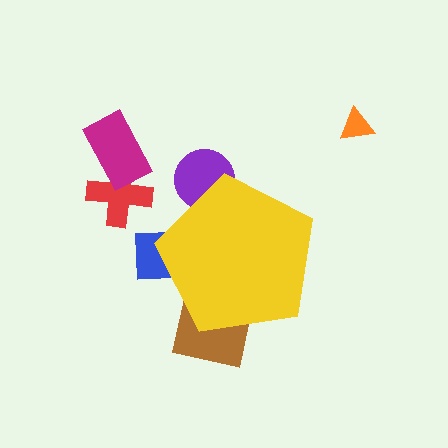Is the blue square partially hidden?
Yes, the blue square is partially hidden behind the yellow pentagon.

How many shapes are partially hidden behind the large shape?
3 shapes are partially hidden.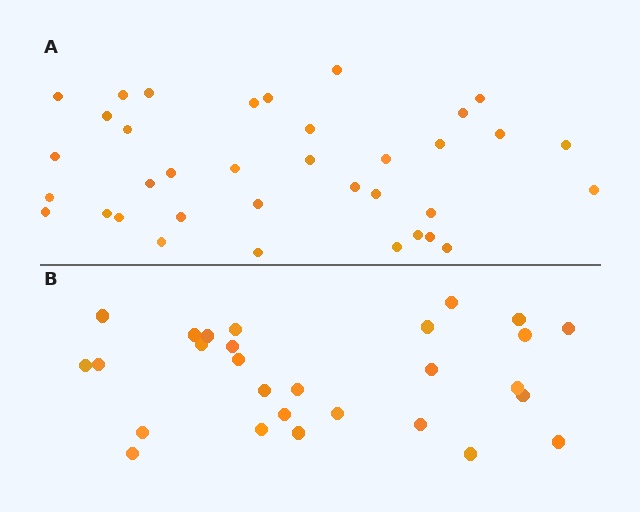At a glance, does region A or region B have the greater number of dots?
Region A (the top region) has more dots.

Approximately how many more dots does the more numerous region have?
Region A has roughly 8 or so more dots than region B.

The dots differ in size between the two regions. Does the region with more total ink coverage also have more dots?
No. Region B has more total ink coverage because its dots are larger, but region A actually contains more individual dots. Total area can be misleading — the number of items is what matters here.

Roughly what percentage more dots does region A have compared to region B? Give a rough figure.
About 30% more.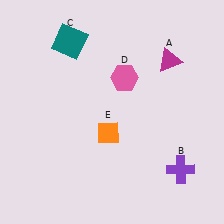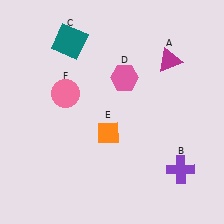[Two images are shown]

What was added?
A pink circle (F) was added in Image 2.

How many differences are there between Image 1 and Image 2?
There is 1 difference between the two images.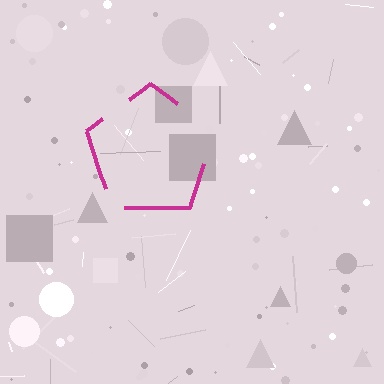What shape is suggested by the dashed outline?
The dashed outline suggests a pentagon.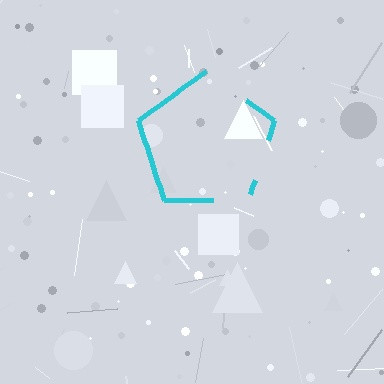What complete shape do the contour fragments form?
The contour fragments form a pentagon.